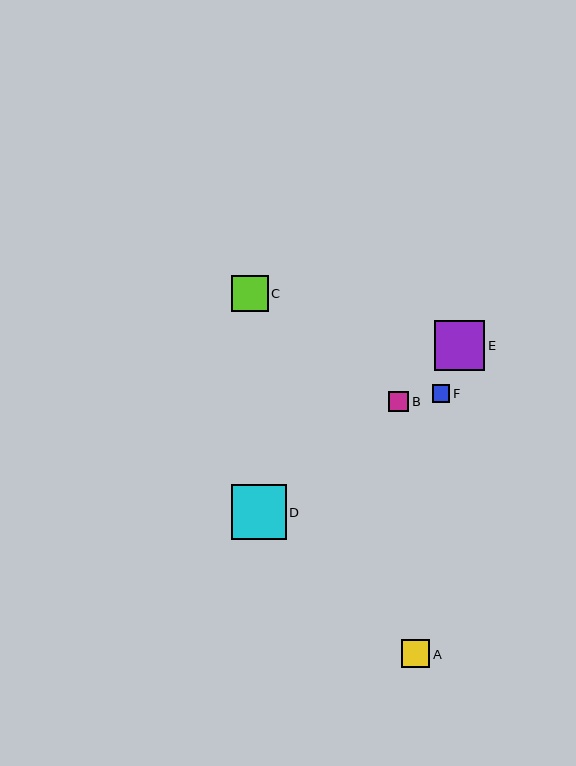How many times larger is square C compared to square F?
Square C is approximately 2.1 times the size of square F.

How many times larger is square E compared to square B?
Square E is approximately 2.5 times the size of square B.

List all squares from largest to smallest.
From largest to smallest: D, E, C, A, B, F.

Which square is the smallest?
Square F is the smallest with a size of approximately 17 pixels.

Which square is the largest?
Square D is the largest with a size of approximately 55 pixels.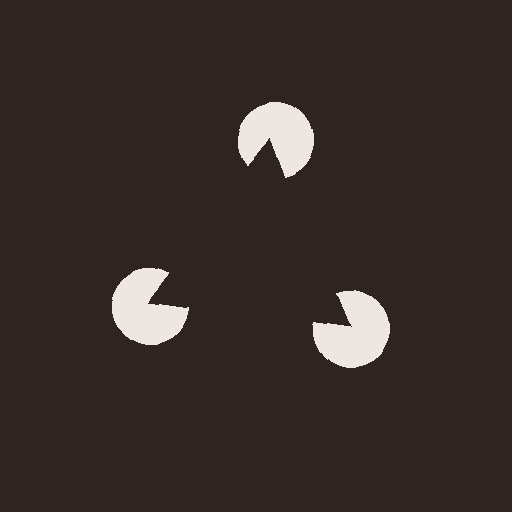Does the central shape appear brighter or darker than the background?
It typically appears slightly darker than the background, even though no actual brightness change is drawn.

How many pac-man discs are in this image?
There are 3 — one at each vertex of the illusory triangle.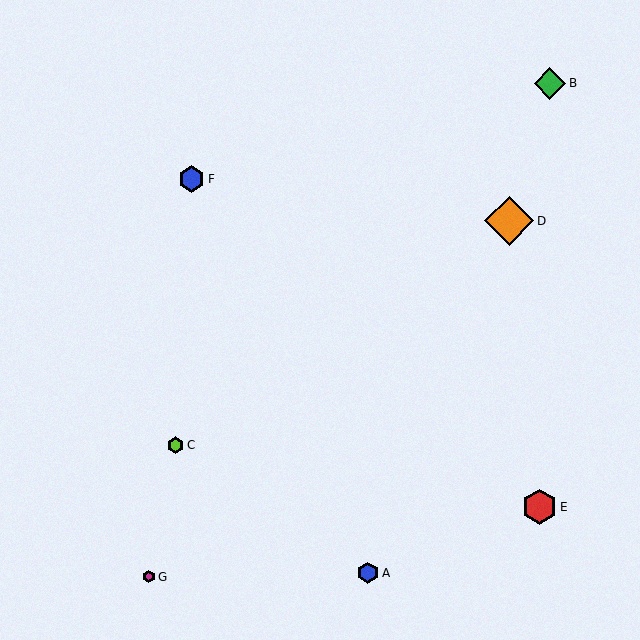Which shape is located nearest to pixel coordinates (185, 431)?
The lime hexagon (labeled C) at (176, 445) is nearest to that location.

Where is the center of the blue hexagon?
The center of the blue hexagon is at (368, 573).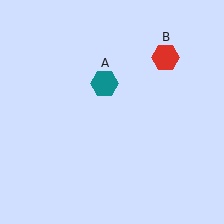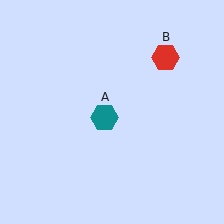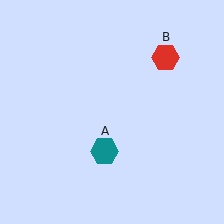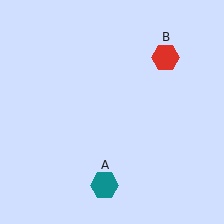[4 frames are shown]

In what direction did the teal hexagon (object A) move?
The teal hexagon (object A) moved down.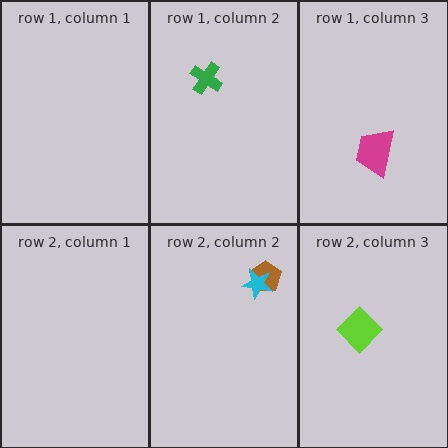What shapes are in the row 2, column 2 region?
The brown pentagon, the cyan star.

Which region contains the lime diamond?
The row 2, column 3 region.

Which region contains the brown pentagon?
The row 2, column 2 region.